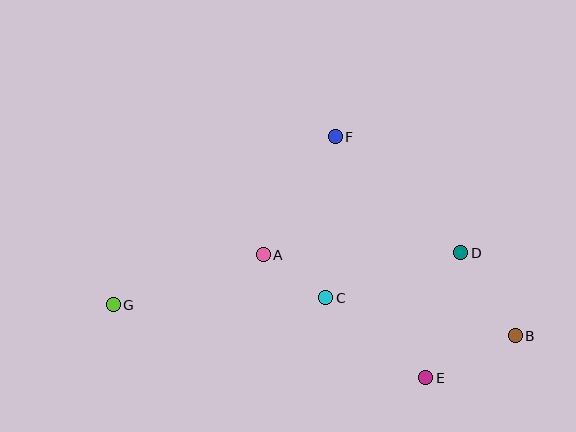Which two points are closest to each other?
Points A and C are closest to each other.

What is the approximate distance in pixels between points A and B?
The distance between A and B is approximately 265 pixels.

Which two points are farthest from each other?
Points B and G are farthest from each other.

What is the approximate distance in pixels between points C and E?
The distance between C and E is approximately 128 pixels.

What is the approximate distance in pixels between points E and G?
The distance between E and G is approximately 320 pixels.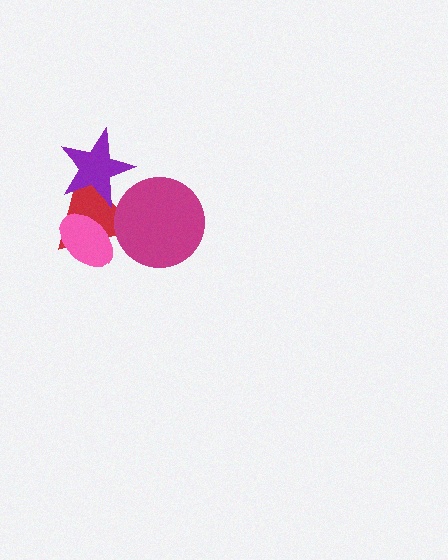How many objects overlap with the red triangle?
3 objects overlap with the red triangle.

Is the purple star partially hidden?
No, no other shape covers it.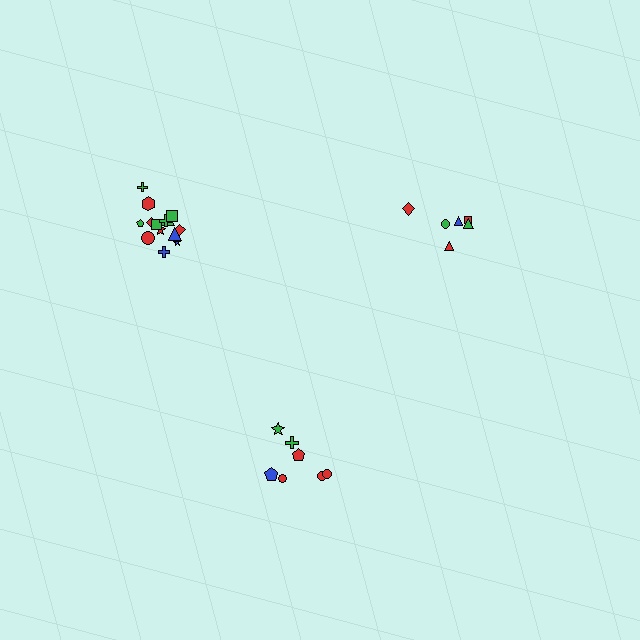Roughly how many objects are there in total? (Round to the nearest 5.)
Roughly 30 objects in total.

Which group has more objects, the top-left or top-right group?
The top-left group.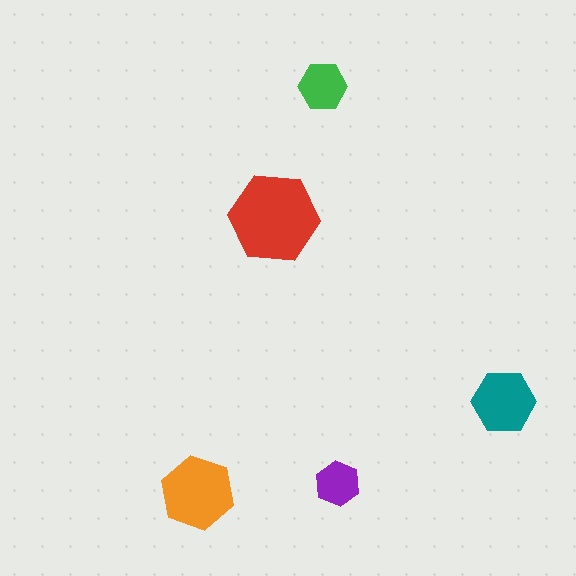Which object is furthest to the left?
The orange hexagon is leftmost.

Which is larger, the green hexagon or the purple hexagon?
The green one.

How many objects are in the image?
There are 5 objects in the image.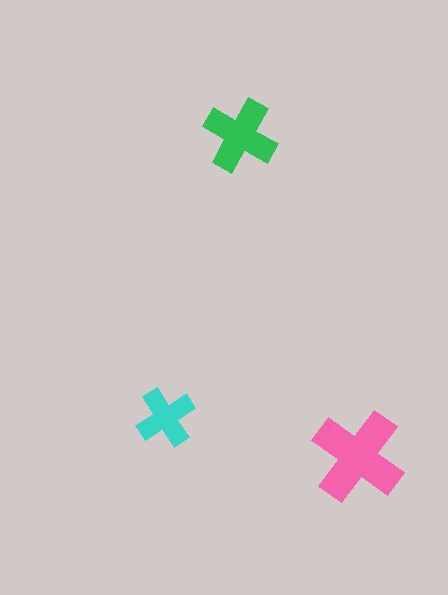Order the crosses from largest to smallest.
the pink one, the green one, the cyan one.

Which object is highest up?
The green cross is topmost.